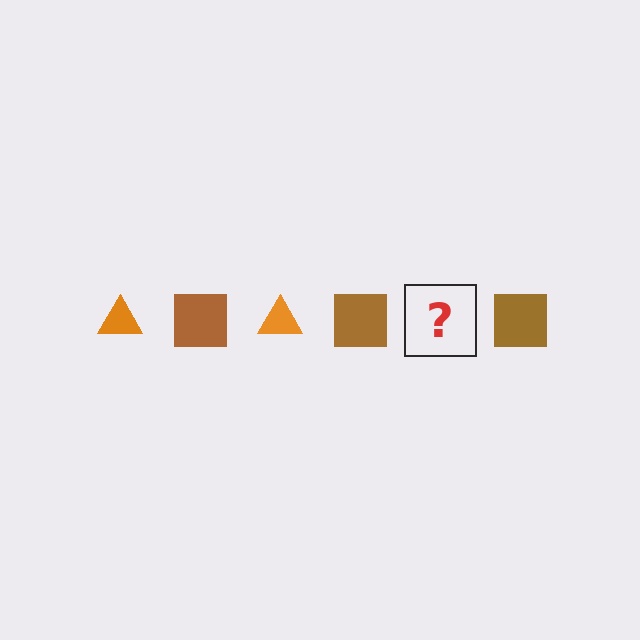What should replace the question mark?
The question mark should be replaced with an orange triangle.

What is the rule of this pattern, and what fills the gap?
The rule is that the pattern alternates between orange triangle and brown square. The gap should be filled with an orange triangle.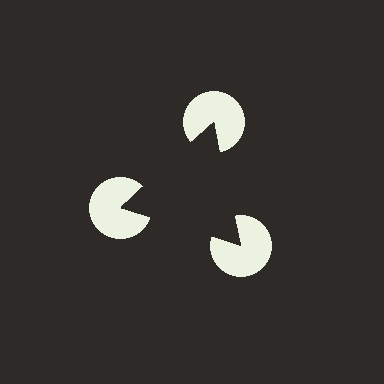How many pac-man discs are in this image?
There are 3 — one at each vertex of the illusory triangle.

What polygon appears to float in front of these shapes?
An illusory triangle — its edges are inferred from the aligned wedge cuts in the pac-man discs, not physically drawn.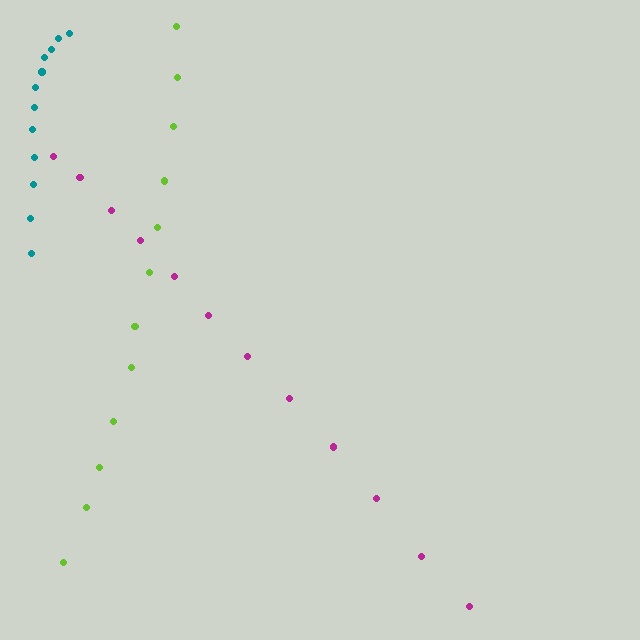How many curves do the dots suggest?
There are 3 distinct paths.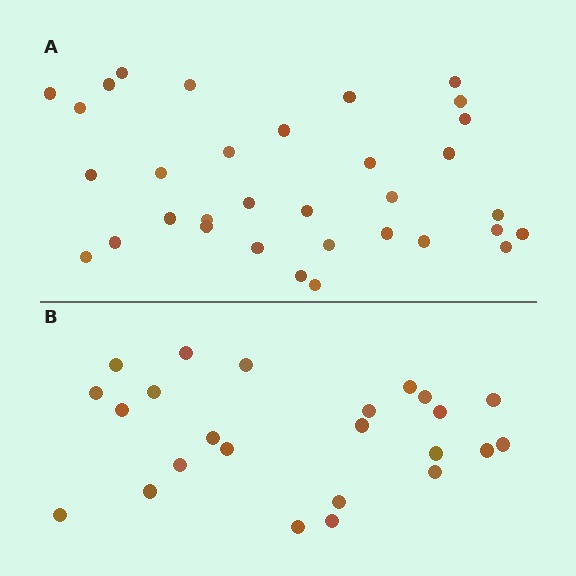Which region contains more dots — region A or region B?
Region A (the top region) has more dots.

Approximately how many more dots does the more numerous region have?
Region A has roughly 8 or so more dots than region B.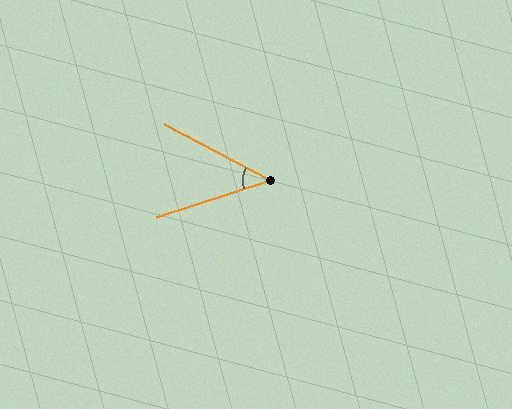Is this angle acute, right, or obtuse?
It is acute.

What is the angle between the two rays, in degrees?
Approximately 46 degrees.